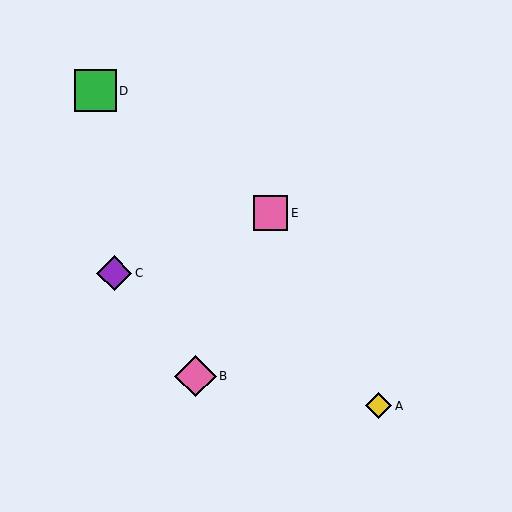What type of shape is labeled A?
Shape A is a yellow diamond.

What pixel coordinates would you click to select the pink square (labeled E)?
Click at (270, 213) to select the pink square E.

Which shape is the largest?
The green square (labeled D) is the largest.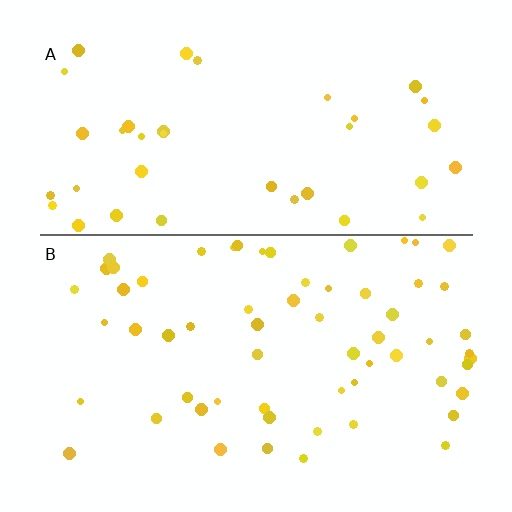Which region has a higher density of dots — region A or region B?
B (the bottom).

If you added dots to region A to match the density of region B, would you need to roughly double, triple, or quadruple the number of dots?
Approximately double.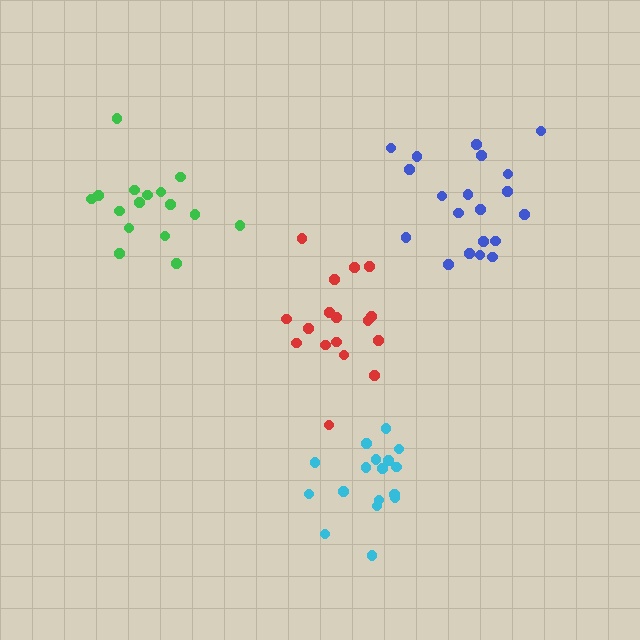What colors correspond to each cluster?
The clusters are colored: cyan, green, red, blue.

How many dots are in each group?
Group 1: 17 dots, Group 2: 16 dots, Group 3: 17 dots, Group 4: 20 dots (70 total).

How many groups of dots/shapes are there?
There are 4 groups.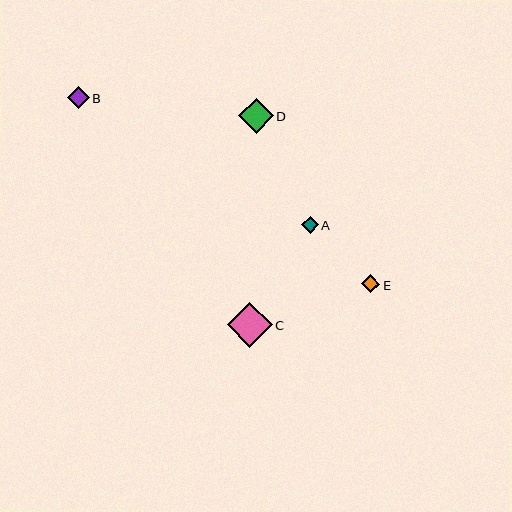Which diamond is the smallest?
Diamond A is the smallest with a size of approximately 17 pixels.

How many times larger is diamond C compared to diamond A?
Diamond C is approximately 2.7 times the size of diamond A.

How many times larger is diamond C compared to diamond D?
Diamond C is approximately 1.3 times the size of diamond D.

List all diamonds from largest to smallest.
From largest to smallest: C, D, B, E, A.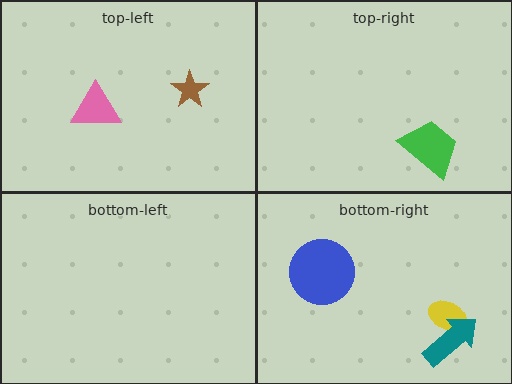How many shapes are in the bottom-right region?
3.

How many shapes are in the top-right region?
1.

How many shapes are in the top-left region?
2.